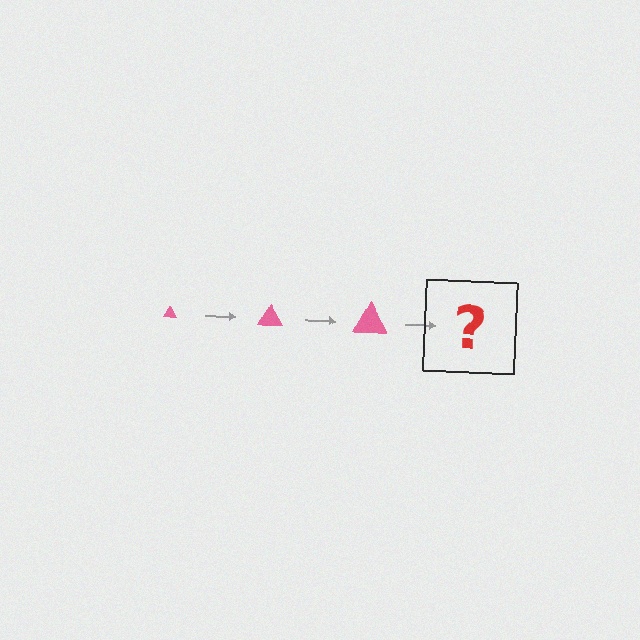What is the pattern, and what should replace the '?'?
The pattern is that the triangle gets progressively larger each step. The '?' should be a pink triangle, larger than the previous one.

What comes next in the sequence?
The next element should be a pink triangle, larger than the previous one.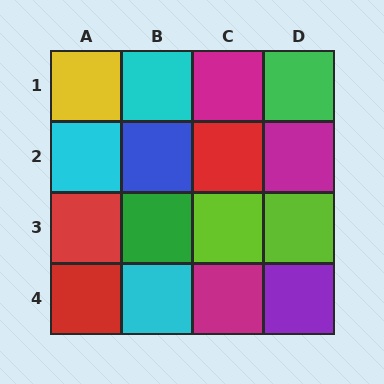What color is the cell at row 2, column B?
Blue.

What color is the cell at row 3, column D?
Lime.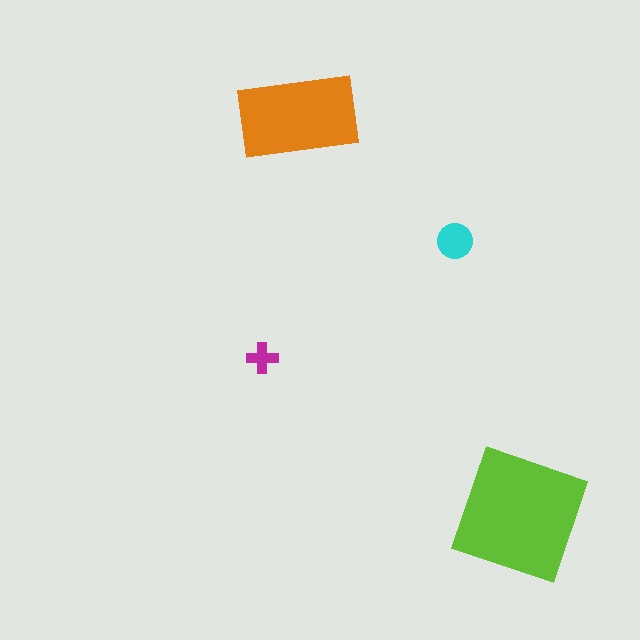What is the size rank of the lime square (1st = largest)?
1st.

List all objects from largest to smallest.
The lime square, the orange rectangle, the cyan circle, the magenta cross.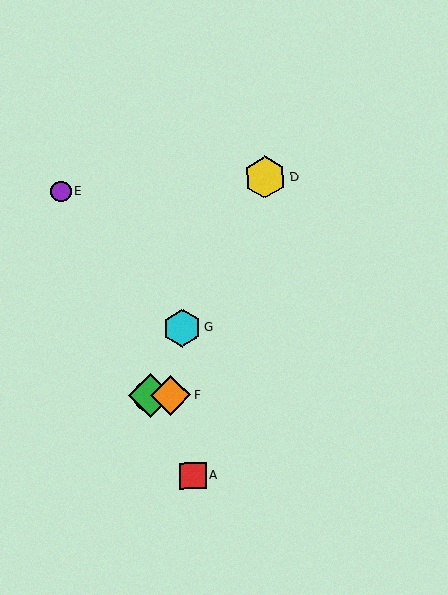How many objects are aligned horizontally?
3 objects (B, C, F) are aligned horizontally.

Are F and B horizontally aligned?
Yes, both are at y≈395.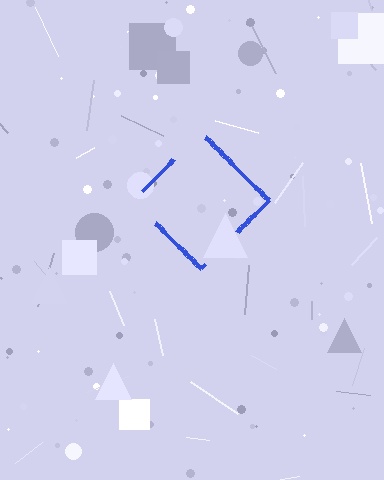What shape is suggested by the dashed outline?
The dashed outline suggests a diamond.